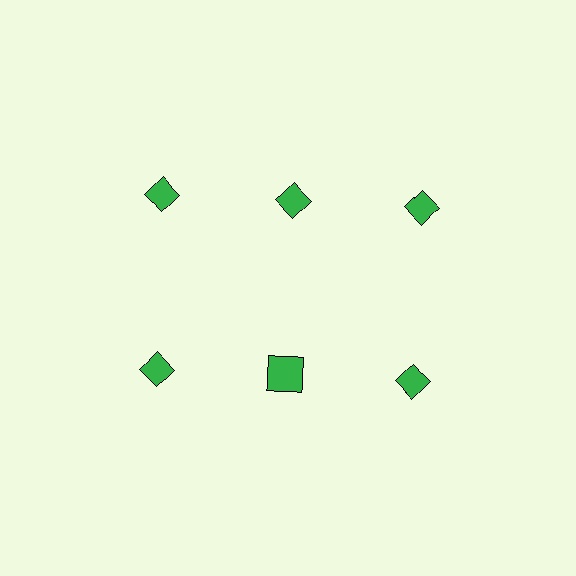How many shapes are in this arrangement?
There are 6 shapes arranged in a grid pattern.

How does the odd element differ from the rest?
It has a different shape: square instead of diamond.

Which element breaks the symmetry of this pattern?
The green square in the second row, second from left column breaks the symmetry. All other shapes are green diamonds.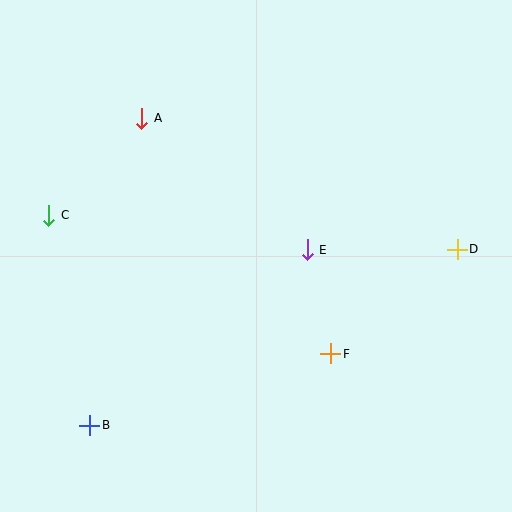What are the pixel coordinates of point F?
Point F is at (331, 354).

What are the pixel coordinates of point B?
Point B is at (90, 425).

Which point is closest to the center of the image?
Point E at (307, 250) is closest to the center.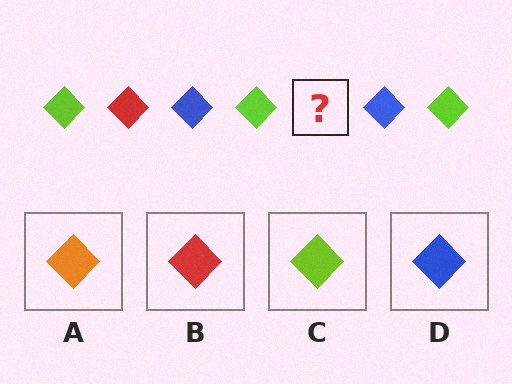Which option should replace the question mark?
Option B.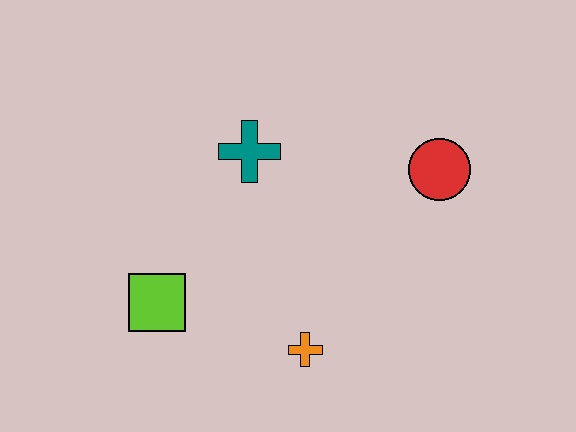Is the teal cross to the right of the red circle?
No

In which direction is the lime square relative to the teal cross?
The lime square is below the teal cross.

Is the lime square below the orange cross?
No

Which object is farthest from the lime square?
The red circle is farthest from the lime square.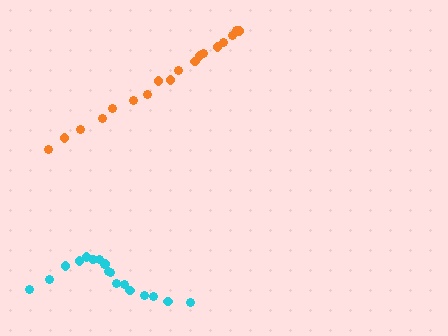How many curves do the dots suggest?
There are 2 distinct paths.